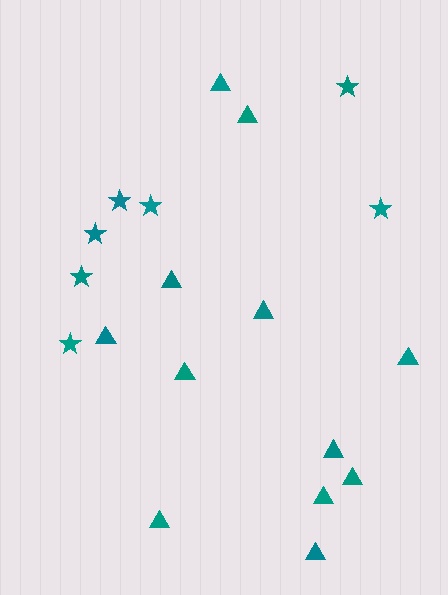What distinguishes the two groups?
There are 2 groups: one group of stars (7) and one group of triangles (12).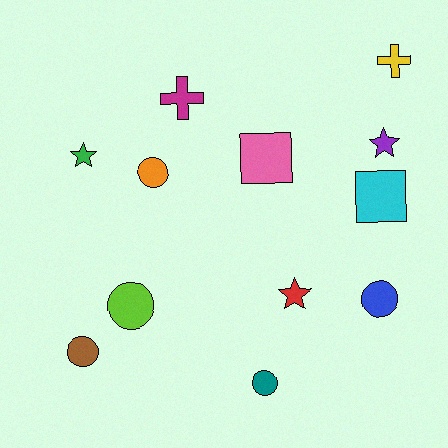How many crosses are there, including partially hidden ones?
There are 2 crosses.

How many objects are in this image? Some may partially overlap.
There are 12 objects.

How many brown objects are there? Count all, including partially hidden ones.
There is 1 brown object.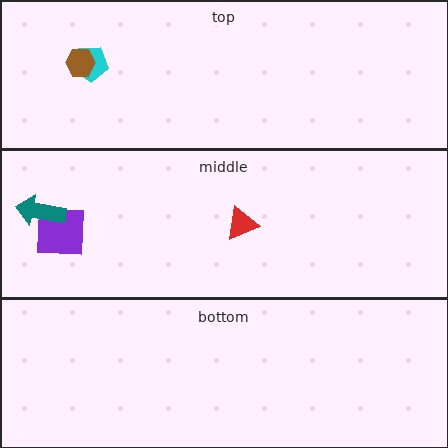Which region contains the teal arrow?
The middle region.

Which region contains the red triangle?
The middle region.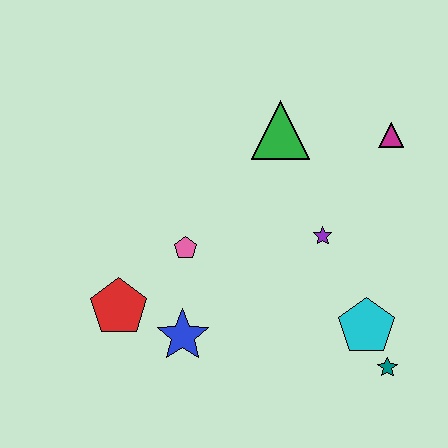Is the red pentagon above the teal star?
Yes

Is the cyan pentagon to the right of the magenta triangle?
No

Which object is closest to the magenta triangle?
The green triangle is closest to the magenta triangle.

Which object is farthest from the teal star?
The red pentagon is farthest from the teal star.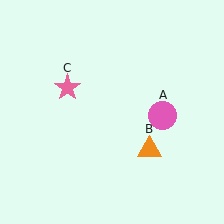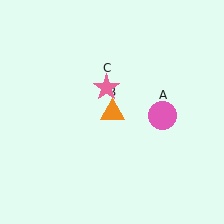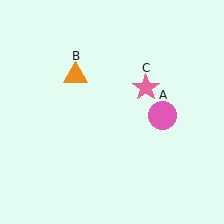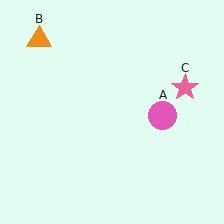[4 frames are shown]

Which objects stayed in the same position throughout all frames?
Pink circle (object A) remained stationary.